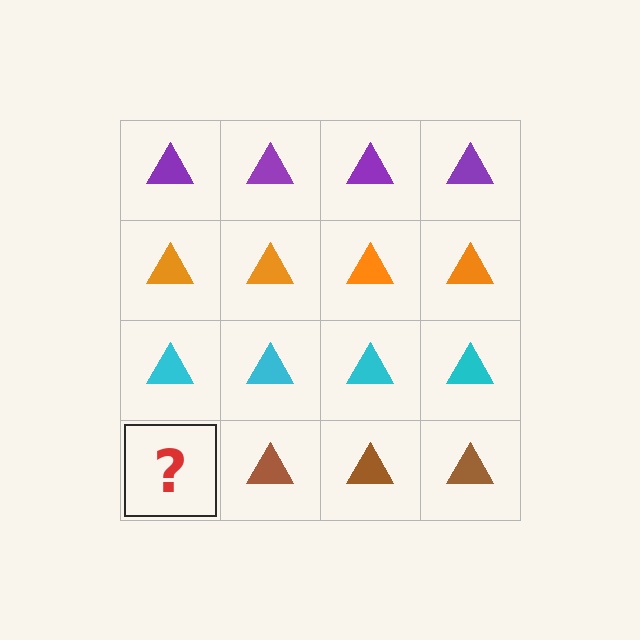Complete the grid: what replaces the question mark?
The question mark should be replaced with a brown triangle.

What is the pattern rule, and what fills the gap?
The rule is that each row has a consistent color. The gap should be filled with a brown triangle.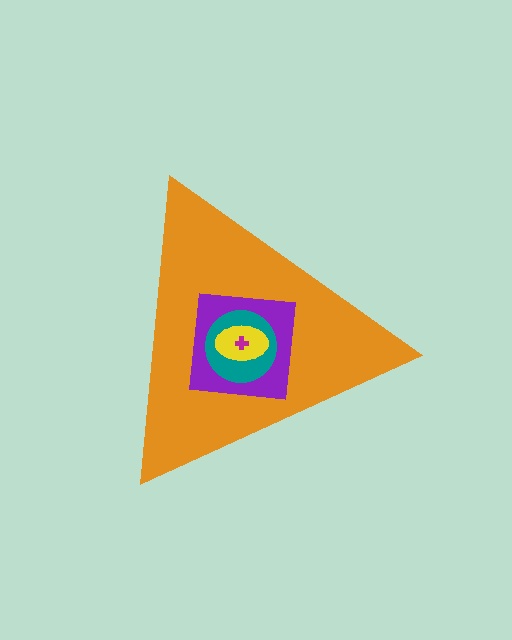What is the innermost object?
The magenta cross.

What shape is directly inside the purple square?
The teal circle.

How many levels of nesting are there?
5.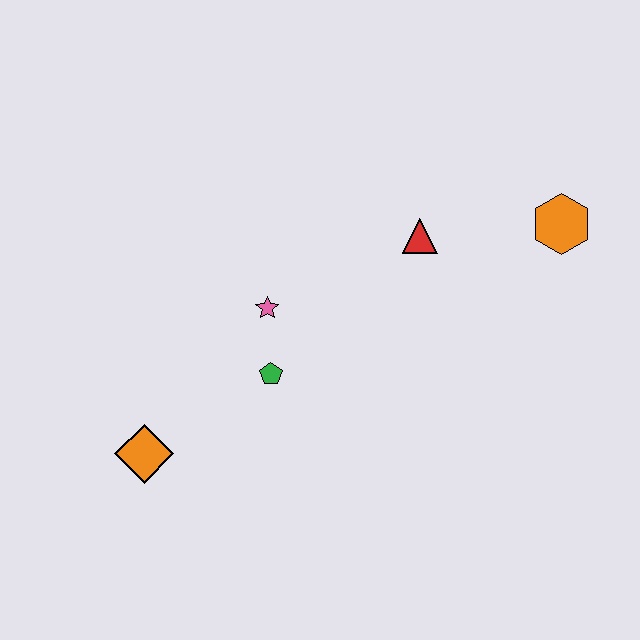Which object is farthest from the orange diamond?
The orange hexagon is farthest from the orange diamond.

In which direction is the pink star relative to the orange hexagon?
The pink star is to the left of the orange hexagon.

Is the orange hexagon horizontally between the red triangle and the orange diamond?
No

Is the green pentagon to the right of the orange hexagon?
No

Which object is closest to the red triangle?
The orange hexagon is closest to the red triangle.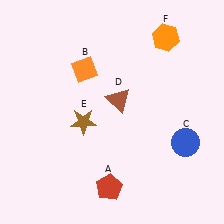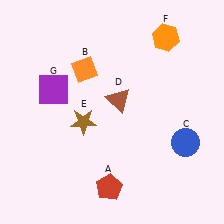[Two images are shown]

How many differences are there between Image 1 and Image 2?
There is 1 difference between the two images.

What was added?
A purple square (G) was added in Image 2.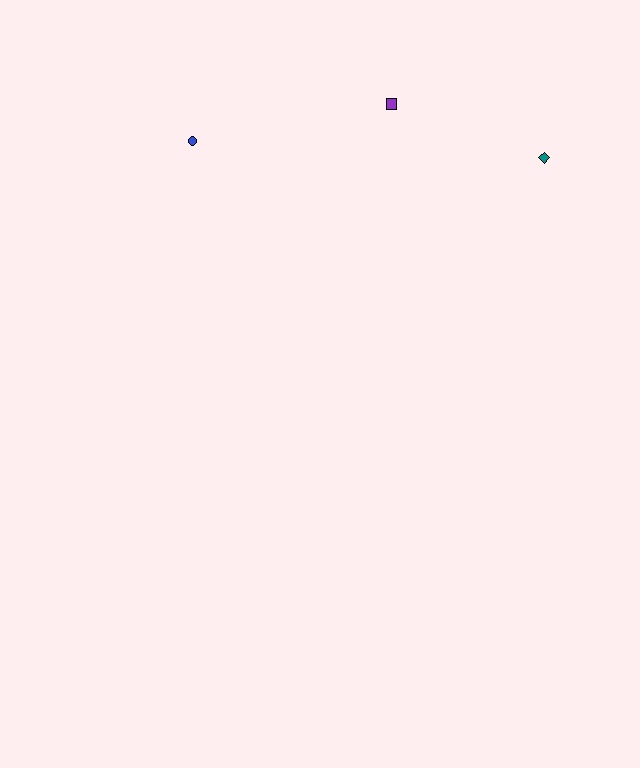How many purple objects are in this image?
There is 1 purple object.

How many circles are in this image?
There is 1 circle.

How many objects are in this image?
There are 3 objects.